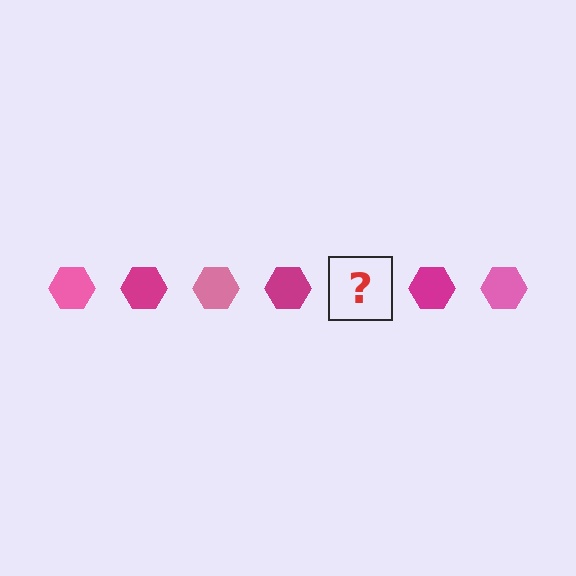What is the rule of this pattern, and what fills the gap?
The rule is that the pattern cycles through pink, magenta hexagons. The gap should be filled with a pink hexagon.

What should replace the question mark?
The question mark should be replaced with a pink hexagon.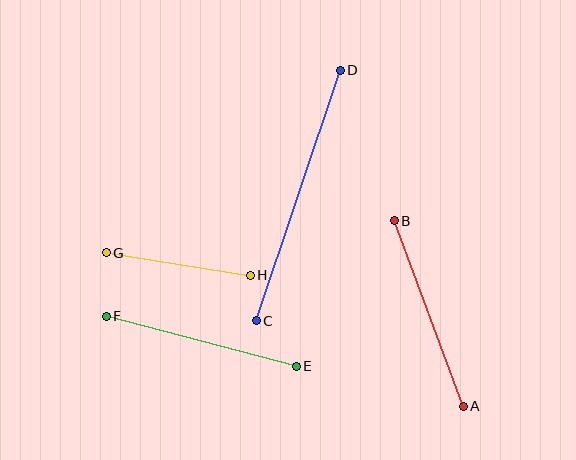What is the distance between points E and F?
The distance is approximately 196 pixels.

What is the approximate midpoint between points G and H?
The midpoint is at approximately (178, 264) pixels.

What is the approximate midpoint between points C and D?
The midpoint is at approximately (298, 196) pixels.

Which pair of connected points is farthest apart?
Points C and D are farthest apart.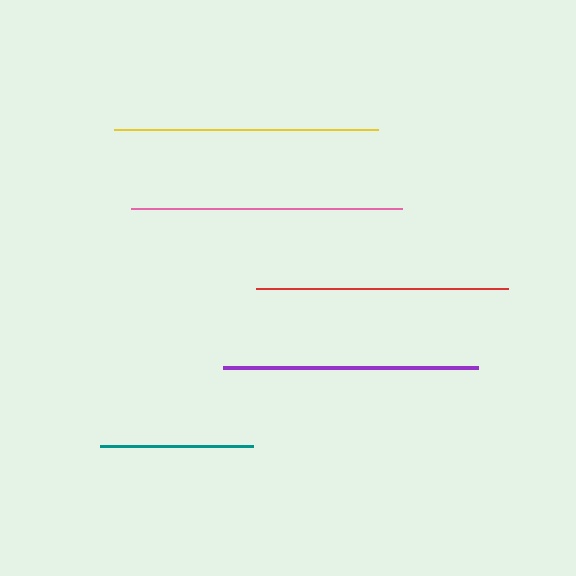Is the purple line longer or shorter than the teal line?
The purple line is longer than the teal line.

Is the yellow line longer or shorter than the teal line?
The yellow line is longer than the teal line.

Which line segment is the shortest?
The teal line is the shortest at approximately 153 pixels.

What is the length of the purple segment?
The purple segment is approximately 254 pixels long.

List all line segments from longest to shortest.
From longest to shortest: pink, yellow, purple, red, teal.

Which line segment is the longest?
The pink line is the longest at approximately 272 pixels.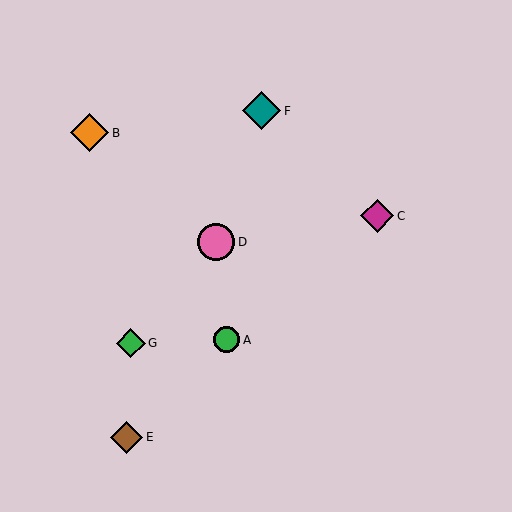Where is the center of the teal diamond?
The center of the teal diamond is at (262, 111).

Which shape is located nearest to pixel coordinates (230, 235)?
The pink circle (labeled D) at (216, 242) is nearest to that location.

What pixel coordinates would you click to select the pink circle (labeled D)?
Click at (216, 242) to select the pink circle D.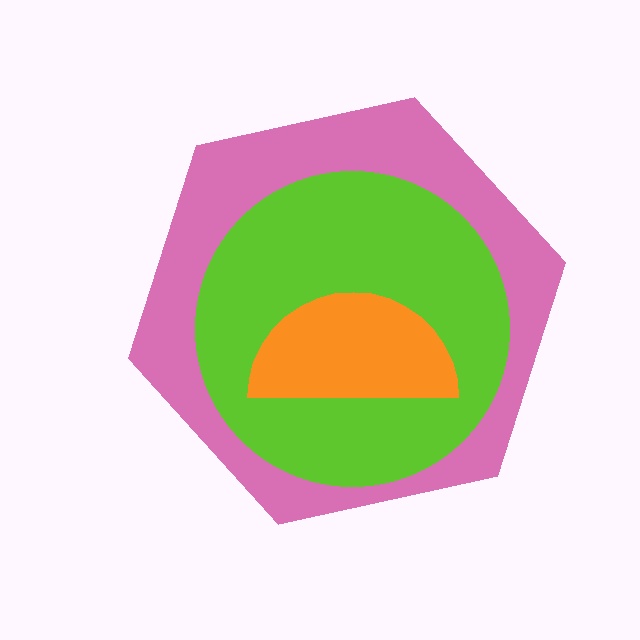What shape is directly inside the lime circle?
The orange semicircle.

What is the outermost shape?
The pink hexagon.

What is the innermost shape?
The orange semicircle.